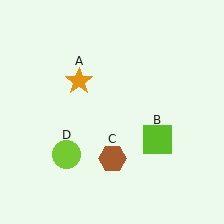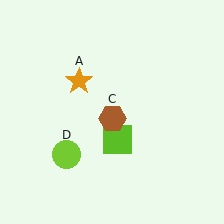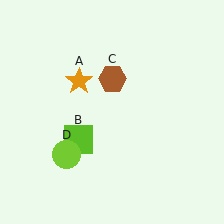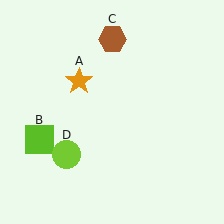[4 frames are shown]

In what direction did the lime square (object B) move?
The lime square (object B) moved left.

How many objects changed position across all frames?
2 objects changed position: lime square (object B), brown hexagon (object C).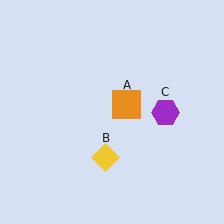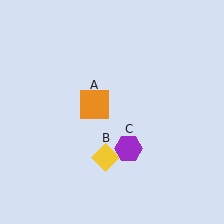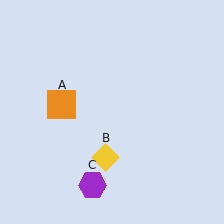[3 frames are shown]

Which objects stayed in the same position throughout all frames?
Yellow diamond (object B) remained stationary.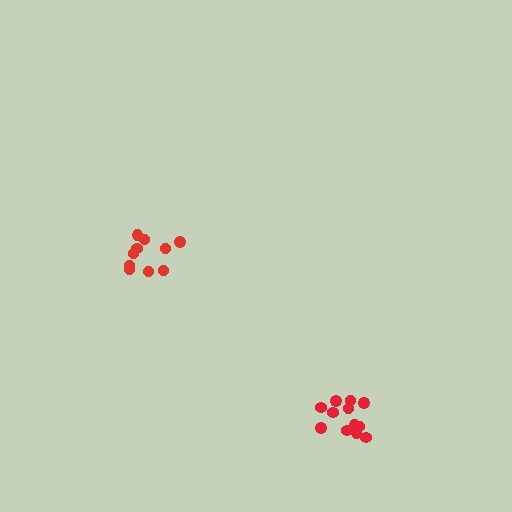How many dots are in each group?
Group 1: 12 dots, Group 2: 10 dots (22 total).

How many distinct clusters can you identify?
There are 2 distinct clusters.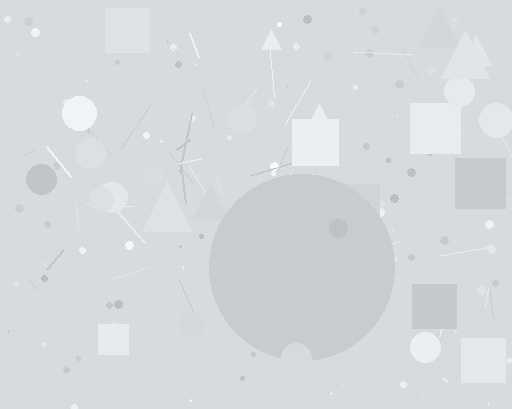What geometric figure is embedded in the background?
A circle is embedded in the background.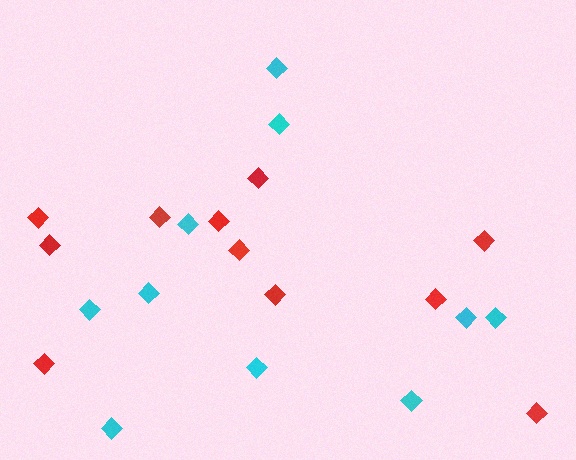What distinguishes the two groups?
There are 2 groups: one group of red diamonds (11) and one group of cyan diamonds (10).